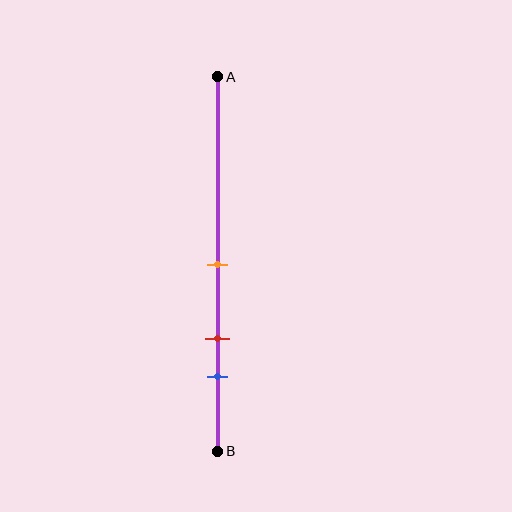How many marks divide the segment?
There are 3 marks dividing the segment.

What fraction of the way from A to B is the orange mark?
The orange mark is approximately 50% (0.5) of the way from A to B.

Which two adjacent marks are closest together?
The red and blue marks are the closest adjacent pair.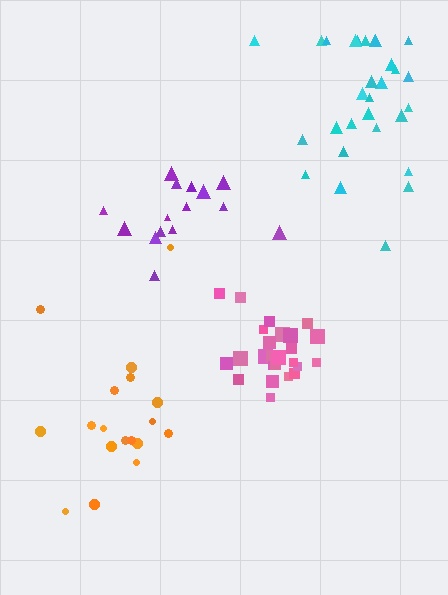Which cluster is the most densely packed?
Pink.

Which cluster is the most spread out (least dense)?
Orange.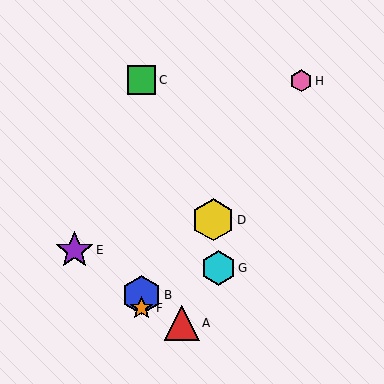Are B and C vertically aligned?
Yes, both are at x≈141.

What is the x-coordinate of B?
Object B is at x≈141.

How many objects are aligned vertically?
3 objects (B, C, F) are aligned vertically.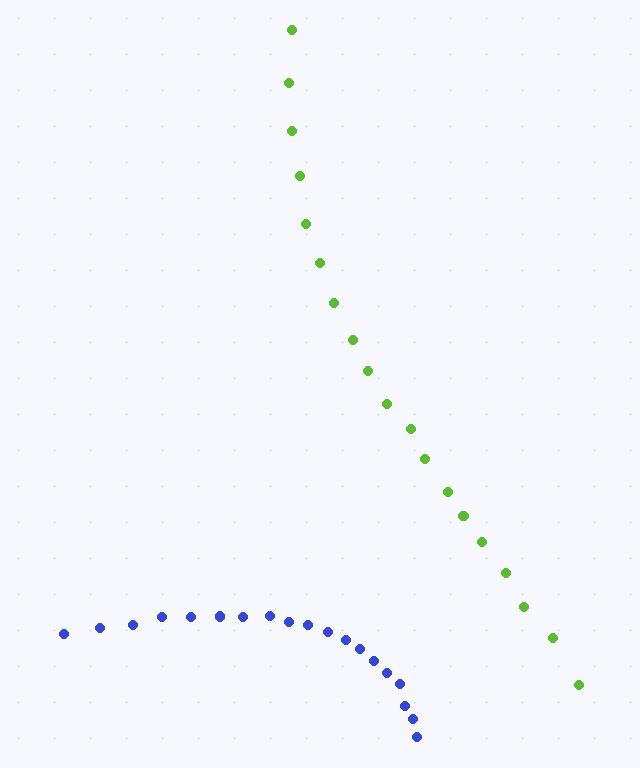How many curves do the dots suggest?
There are 2 distinct paths.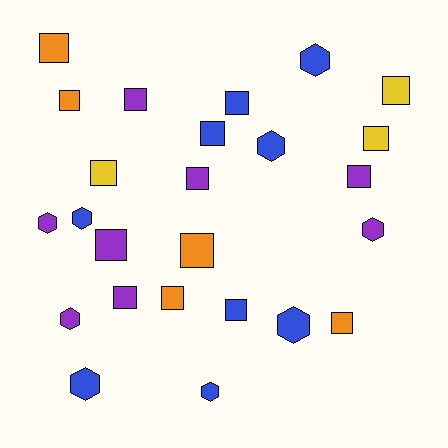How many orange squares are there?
There are 5 orange squares.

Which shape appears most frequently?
Square, with 16 objects.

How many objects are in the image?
There are 25 objects.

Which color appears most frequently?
Blue, with 9 objects.